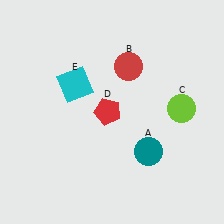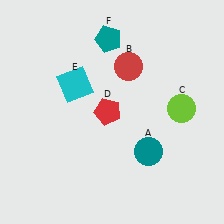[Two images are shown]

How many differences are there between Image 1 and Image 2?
There is 1 difference between the two images.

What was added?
A teal pentagon (F) was added in Image 2.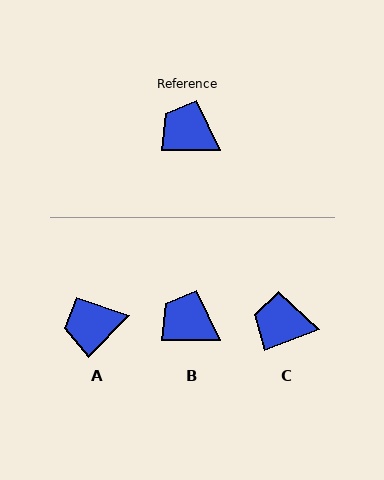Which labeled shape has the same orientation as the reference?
B.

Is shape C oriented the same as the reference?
No, it is off by about 21 degrees.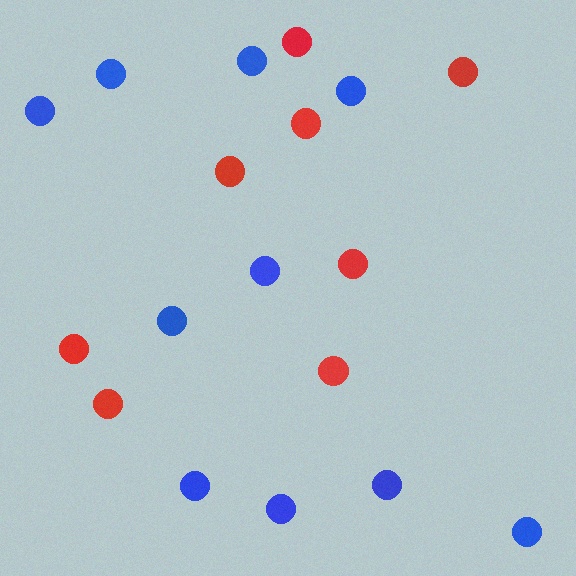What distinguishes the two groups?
There are 2 groups: one group of red circles (8) and one group of blue circles (10).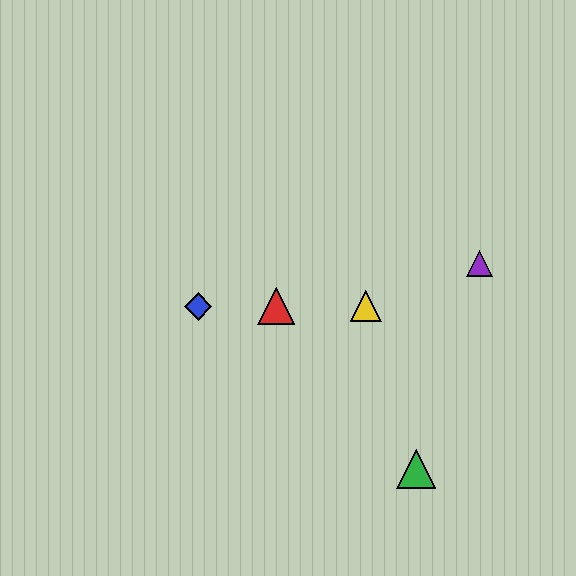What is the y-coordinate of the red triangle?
The red triangle is at y≈306.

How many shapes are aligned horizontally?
3 shapes (the red triangle, the blue diamond, the yellow triangle) are aligned horizontally.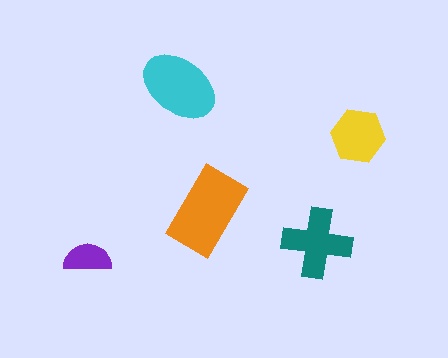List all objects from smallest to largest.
The purple semicircle, the yellow hexagon, the teal cross, the cyan ellipse, the orange rectangle.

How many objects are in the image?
There are 5 objects in the image.